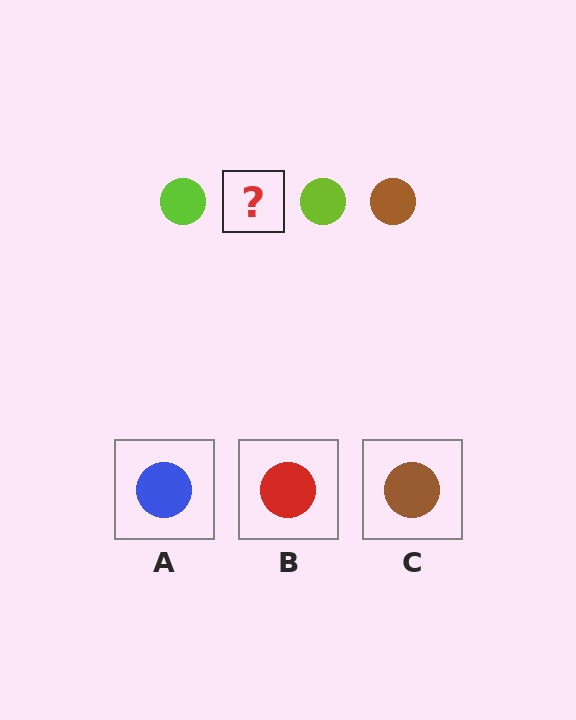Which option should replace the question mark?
Option C.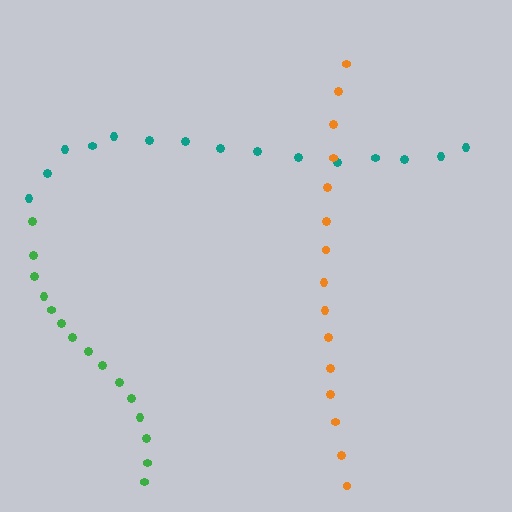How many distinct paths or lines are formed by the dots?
There are 3 distinct paths.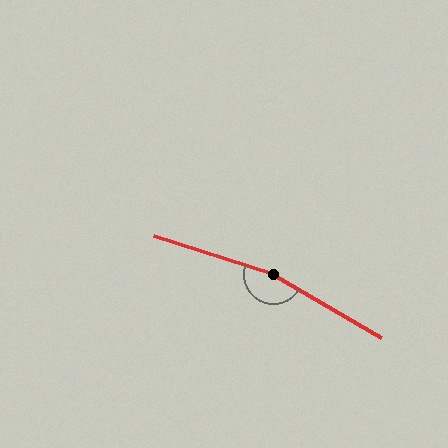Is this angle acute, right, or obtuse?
It is obtuse.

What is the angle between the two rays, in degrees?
Approximately 168 degrees.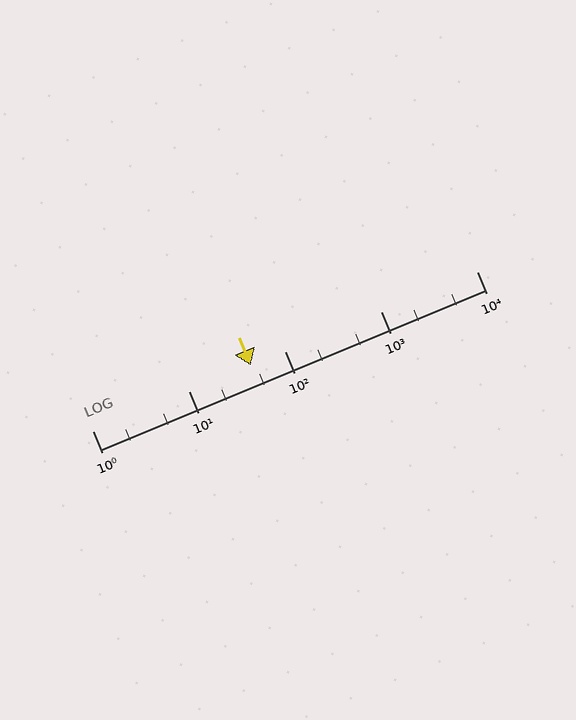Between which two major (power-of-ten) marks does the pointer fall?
The pointer is between 10 and 100.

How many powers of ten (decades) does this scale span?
The scale spans 4 decades, from 1 to 10000.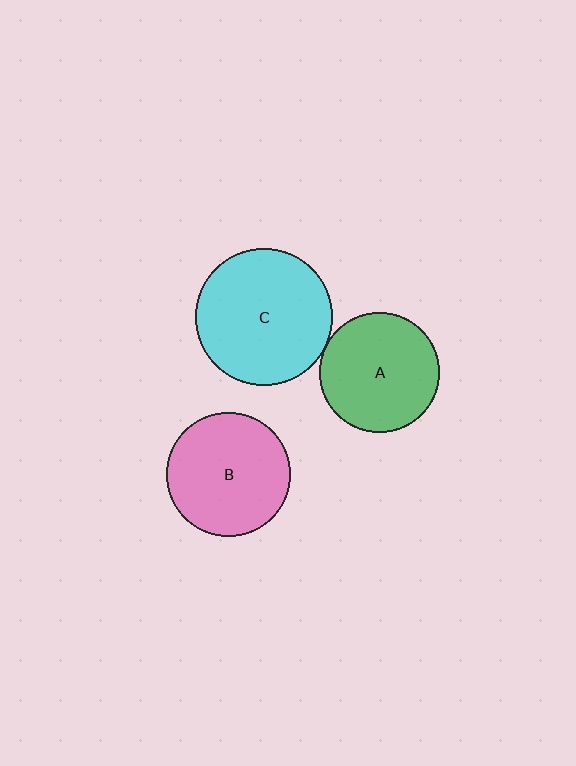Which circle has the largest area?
Circle C (cyan).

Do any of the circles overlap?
No, none of the circles overlap.